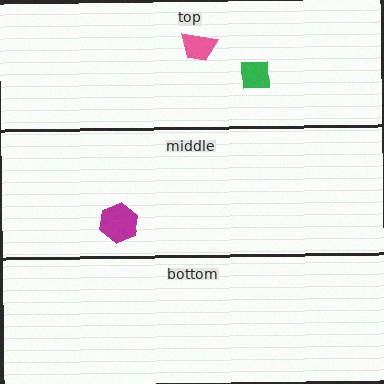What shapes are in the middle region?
The magenta hexagon.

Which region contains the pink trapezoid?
The top region.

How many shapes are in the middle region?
1.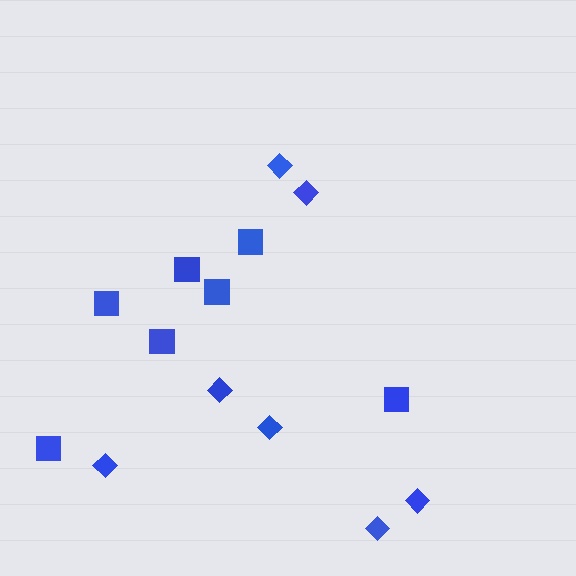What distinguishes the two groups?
There are 2 groups: one group of squares (7) and one group of diamonds (7).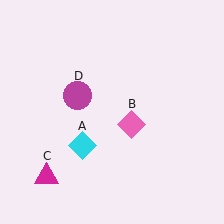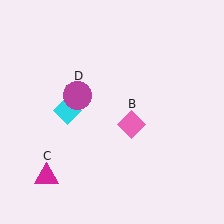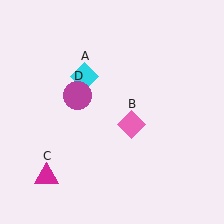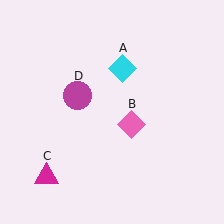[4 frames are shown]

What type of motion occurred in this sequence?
The cyan diamond (object A) rotated clockwise around the center of the scene.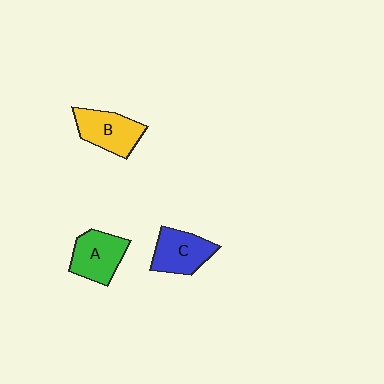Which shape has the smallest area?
Shape C (blue).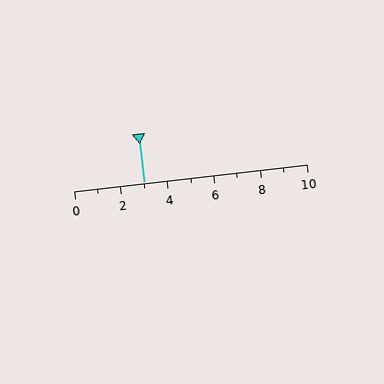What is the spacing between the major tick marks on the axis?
The major ticks are spaced 2 apart.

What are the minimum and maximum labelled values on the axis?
The axis runs from 0 to 10.